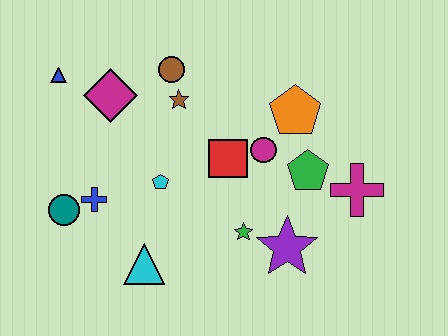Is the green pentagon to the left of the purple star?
No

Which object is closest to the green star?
The purple star is closest to the green star.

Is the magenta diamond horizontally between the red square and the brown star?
No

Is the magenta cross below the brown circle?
Yes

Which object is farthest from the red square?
The blue triangle is farthest from the red square.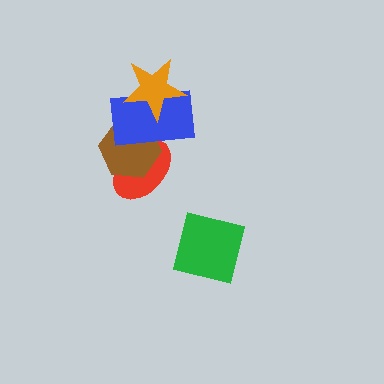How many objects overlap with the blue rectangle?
3 objects overlap with the blue rectangle.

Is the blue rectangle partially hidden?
Yes, it is partially covered by another shape.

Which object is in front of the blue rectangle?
The orange star is in front of the blue rectangle.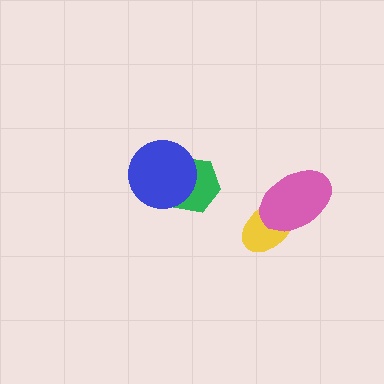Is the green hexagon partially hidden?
Yes, it is partially covered by another shape.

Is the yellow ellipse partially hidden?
Yes, it is partially covered by another shape.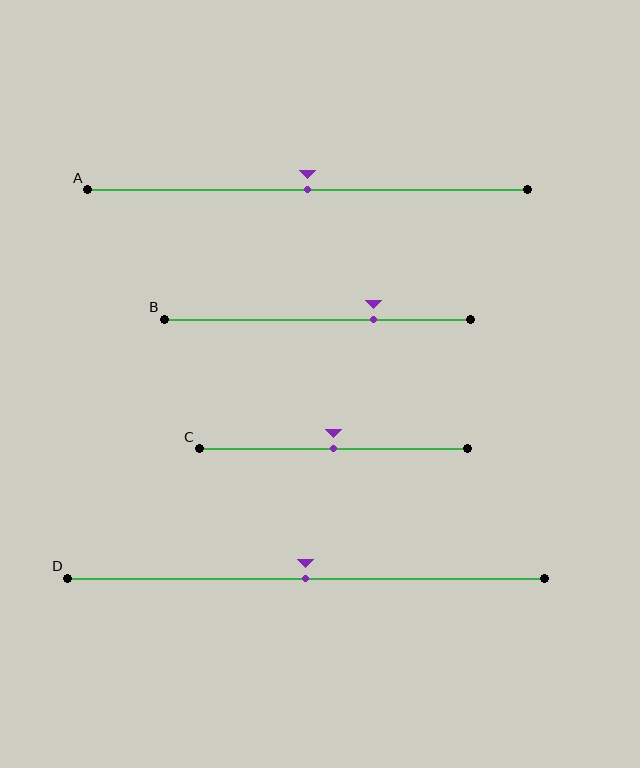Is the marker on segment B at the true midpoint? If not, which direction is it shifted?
No, the marker on segment B is shifted to the right by about 18% of the segment length.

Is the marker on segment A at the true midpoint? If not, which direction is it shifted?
Yes, the marker on segment A is at the true midpoint.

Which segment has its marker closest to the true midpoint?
Segment A has its marker closest to the true midpoint.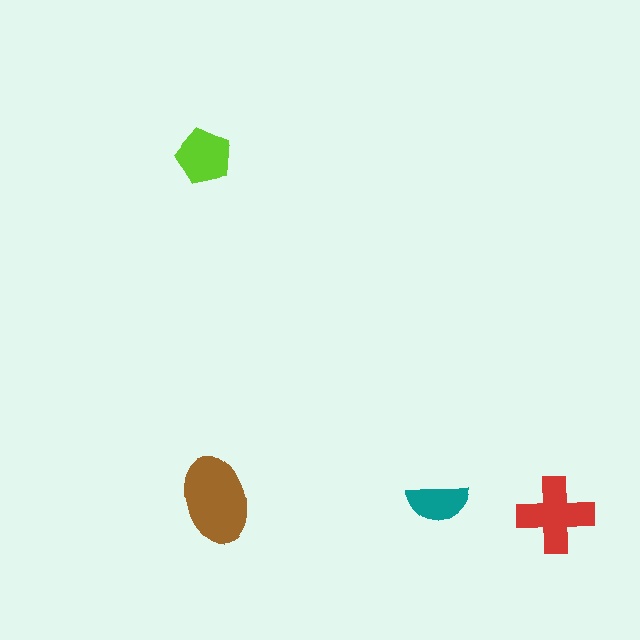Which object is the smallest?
The teal semicircle.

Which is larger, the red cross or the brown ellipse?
The brown ellipse.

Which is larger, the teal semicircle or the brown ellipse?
The brown ellipse.